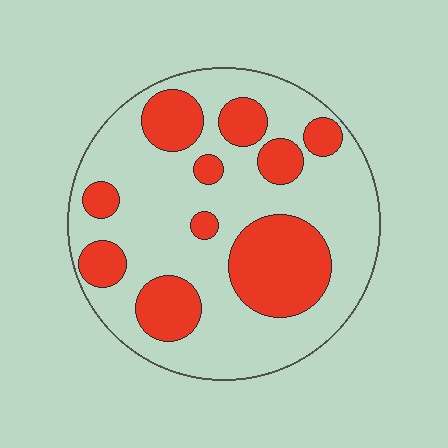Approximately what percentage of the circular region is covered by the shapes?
Approximately 30%.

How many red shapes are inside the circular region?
10.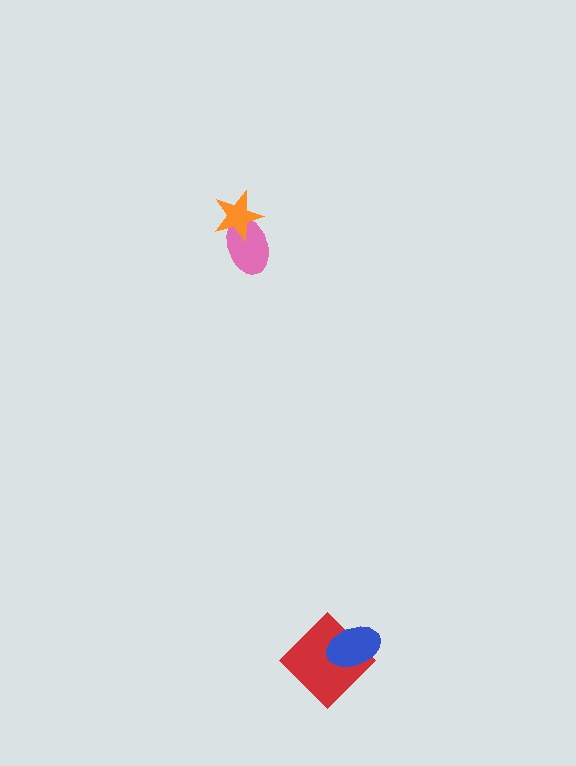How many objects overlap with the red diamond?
1 object overlaps with the red diamond.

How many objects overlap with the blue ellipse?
1 object overlaps with the blue ellipse.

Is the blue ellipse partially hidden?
No, no other shape covers it.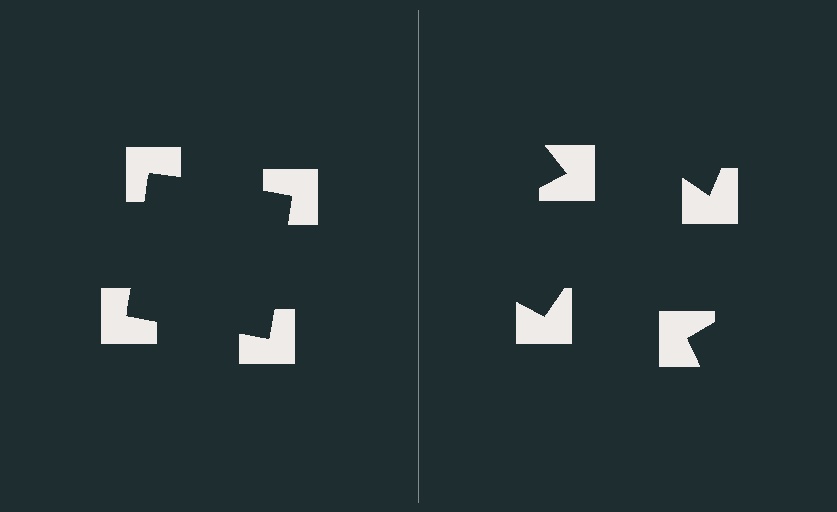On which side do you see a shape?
An illusory square appears on the left side. On the right side the wedge cuts are rotated, so no coherent shape forms.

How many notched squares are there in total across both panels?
8 — 4 on each side.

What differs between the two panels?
The notched squares are positioned identically on both sides; only the wedge orientations differ. On the left they align to a square; on the right they are misaligned.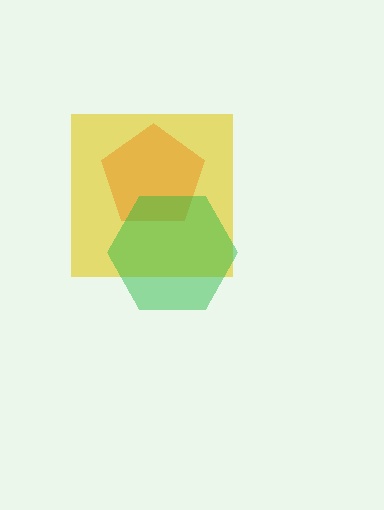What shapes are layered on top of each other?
The layered shapes are: a yellow square, an orange pentagon, a green hexagon.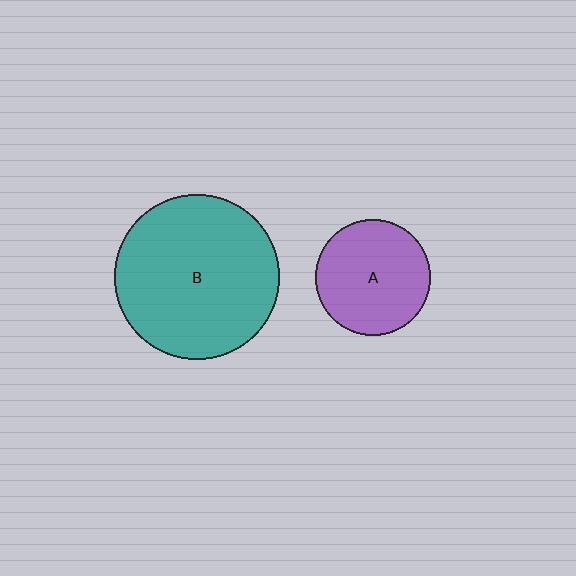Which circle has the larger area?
Circle B (teal).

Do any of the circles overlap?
No, none of the circles overlap.